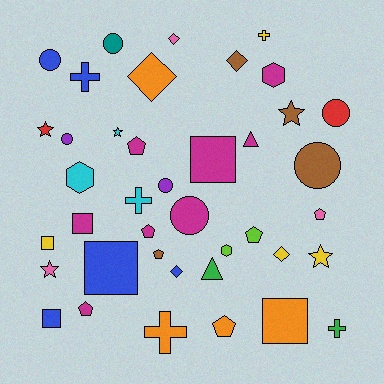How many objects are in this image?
There are 40 objects.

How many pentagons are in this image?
There are 7 pentagons.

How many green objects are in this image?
There are 2 green objects.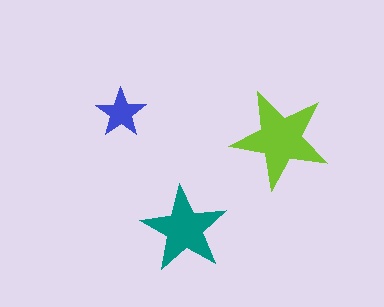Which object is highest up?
The blue star is topmost.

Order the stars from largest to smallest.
the lime one, the teal one, the blue one.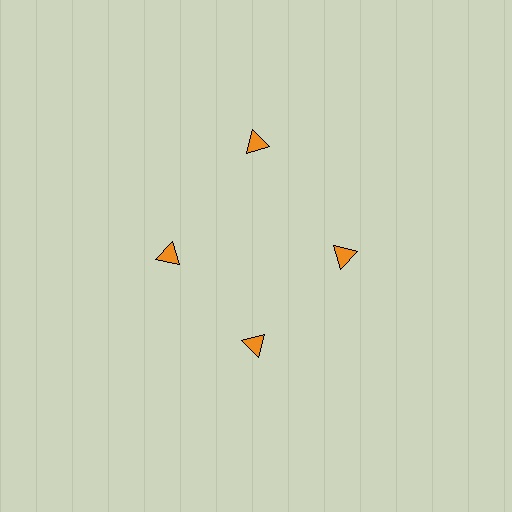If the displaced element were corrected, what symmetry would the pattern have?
It would have 4-fold rotational symmetry — the pattern would map onto itself every 90 degrees.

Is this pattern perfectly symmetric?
No. The 4 orange triangles are arranged in a ring, but one element near the 12 o'clock position is pushed outward from the center, breaking the 4-fold rotational symmetry.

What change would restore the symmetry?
The symmetry would be restored by moving it inward, back onto the ring so that all 4 triangles sit at equal angles and equal distance from the center.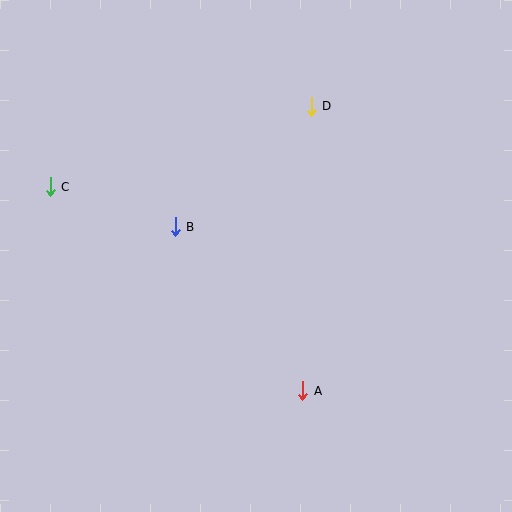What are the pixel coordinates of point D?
Point D is at (311, 106).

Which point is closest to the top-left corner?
Point C is closest to the top-left corner.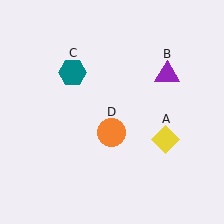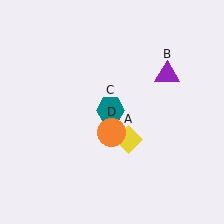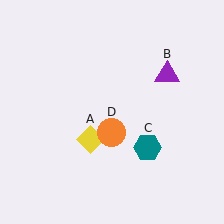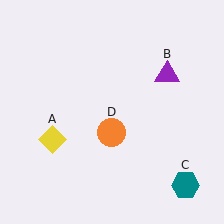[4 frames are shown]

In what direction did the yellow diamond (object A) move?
The yellow diamond (object A) moved left.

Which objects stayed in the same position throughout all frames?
Purple triangle (object B) and orange circle (object D) remained stationary.